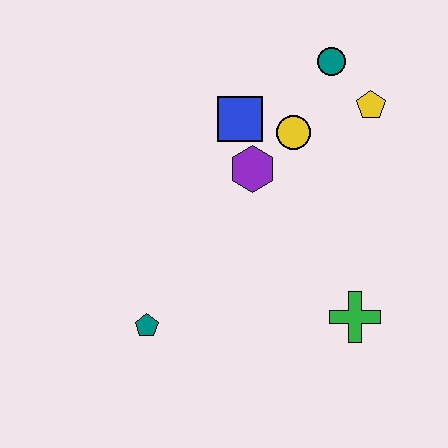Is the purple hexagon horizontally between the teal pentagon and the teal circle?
Yes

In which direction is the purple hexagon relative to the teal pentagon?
The purple hexagon is above the teal pentagon.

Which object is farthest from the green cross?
The teal circle is farthest from the green cross.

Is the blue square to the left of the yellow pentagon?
Yes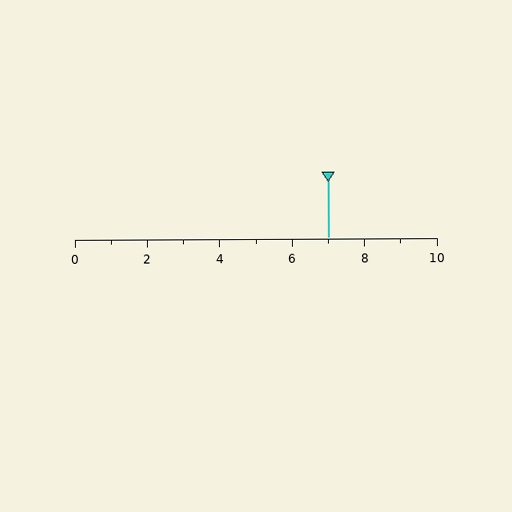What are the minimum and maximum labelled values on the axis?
The axis runs from 0 to 10.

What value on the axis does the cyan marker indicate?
The marker indicates approximately 7.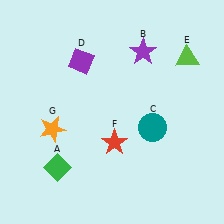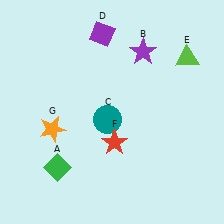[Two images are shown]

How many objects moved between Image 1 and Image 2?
2 objects moved between the two images.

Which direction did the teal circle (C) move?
The teal circle (C) moved left.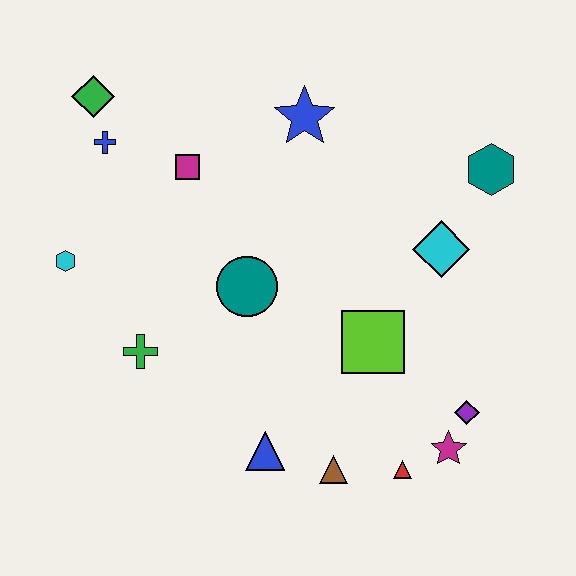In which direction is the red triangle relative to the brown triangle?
The red triangle is to the right of the brown triangle.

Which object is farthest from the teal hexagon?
The cyan hexagon is farthest from the teal hexagon.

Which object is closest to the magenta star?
The purple diamond is closest to the magenta star.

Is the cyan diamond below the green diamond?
Yes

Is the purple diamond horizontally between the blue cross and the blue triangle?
No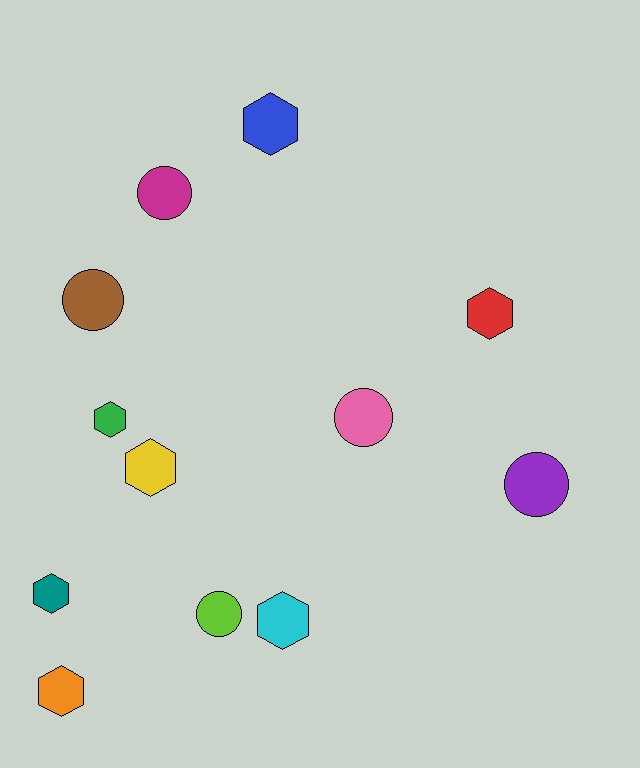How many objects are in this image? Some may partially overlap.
There are 12 objects.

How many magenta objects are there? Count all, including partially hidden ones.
There is 1 magenta object.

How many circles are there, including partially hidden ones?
There are 5 circles.